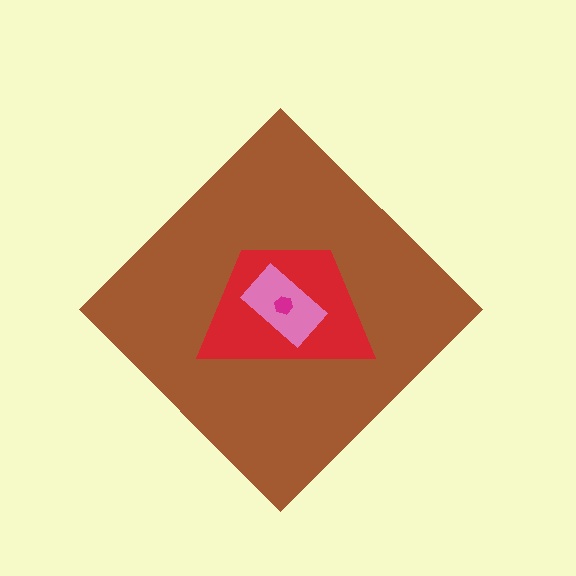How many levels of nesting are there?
4.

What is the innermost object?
The magenta hexagon.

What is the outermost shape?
The brown diamond.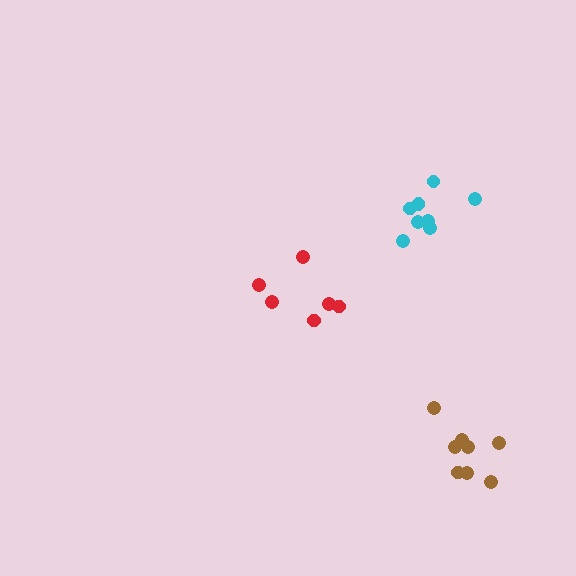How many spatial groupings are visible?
There are 3 spatial groupings.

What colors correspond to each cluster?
The clusters are colored: cyan, red, brown.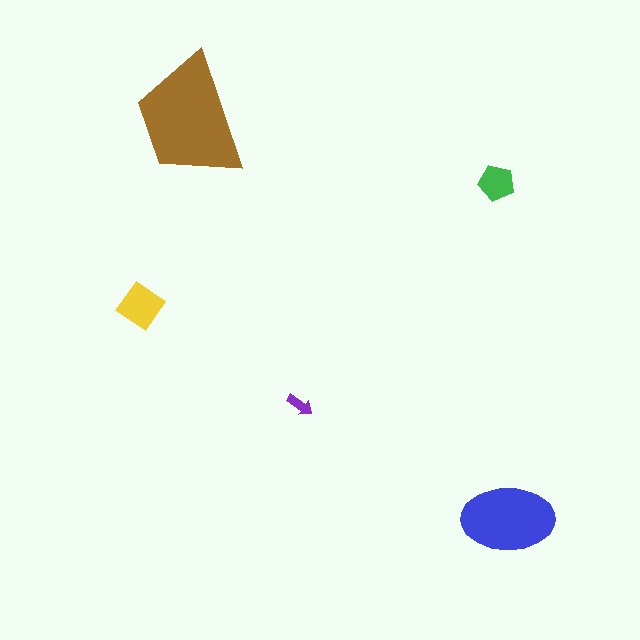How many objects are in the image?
There are 5 objects in the image.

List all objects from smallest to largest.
The purple arrow, the green pentagon, the yellow diamond, the blue ellipse, the brown trapezoid.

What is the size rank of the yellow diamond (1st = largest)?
3rd.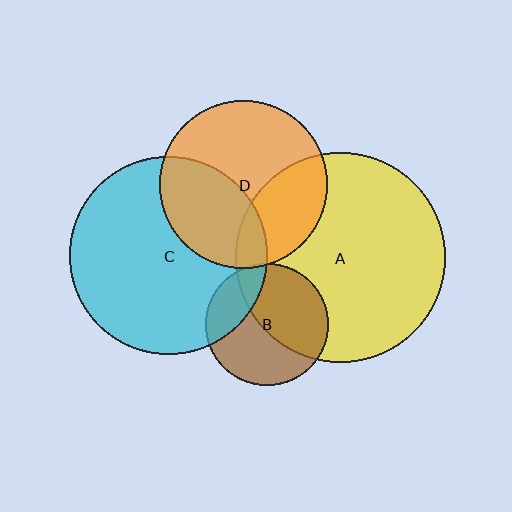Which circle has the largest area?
Circle A (yellow).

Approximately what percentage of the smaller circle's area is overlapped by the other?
Approximately 25%.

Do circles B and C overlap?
Yes.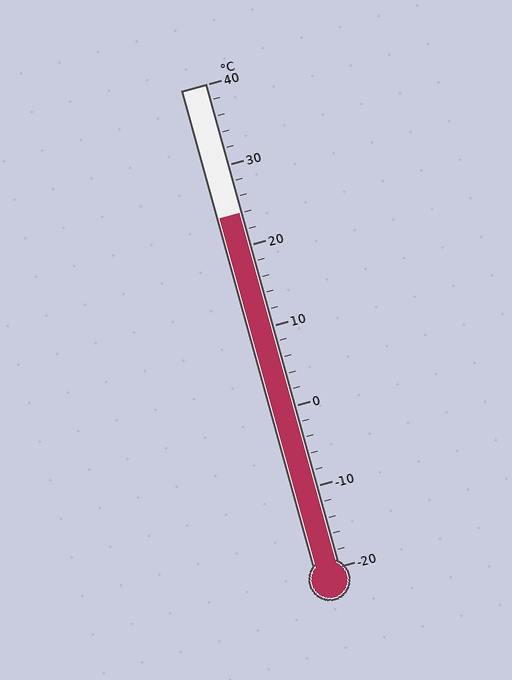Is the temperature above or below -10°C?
The temperature is above -10°C.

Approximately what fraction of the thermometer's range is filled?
The thermometer is filled to approximately 75% of its range.